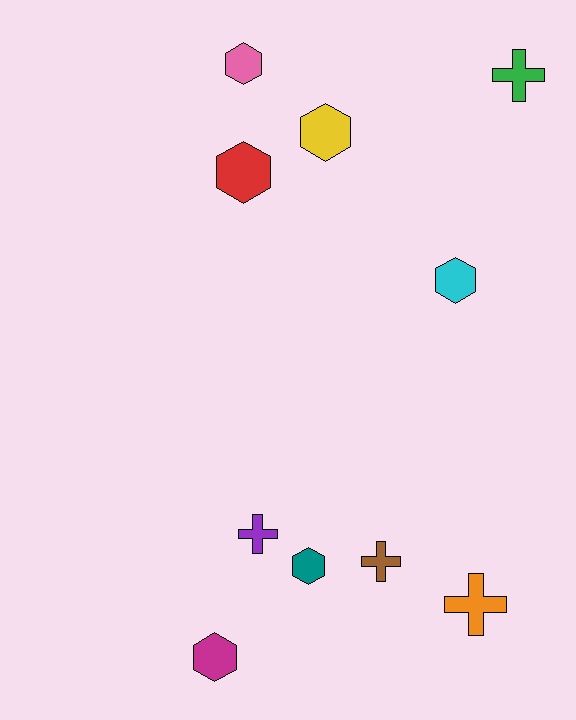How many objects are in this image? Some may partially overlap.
There are 10 objects.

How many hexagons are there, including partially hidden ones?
There are 6 hexagons.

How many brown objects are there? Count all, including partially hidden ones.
There is 1 brown object.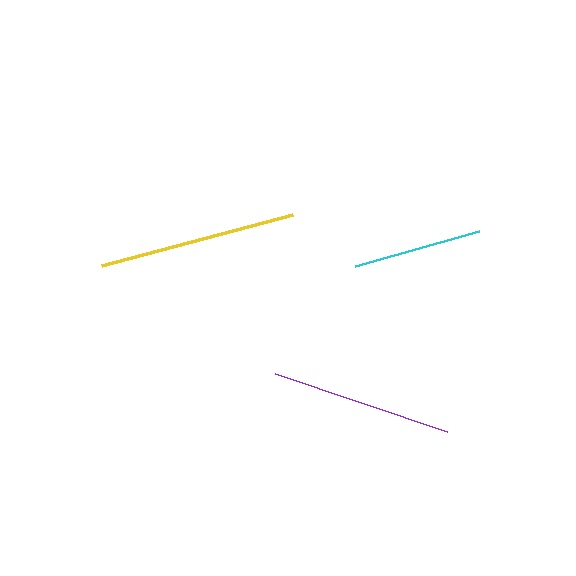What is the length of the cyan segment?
The cyan segment is approximately 129 pixels long.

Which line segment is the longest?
The yellow line is the longest at approximately 198 pixels.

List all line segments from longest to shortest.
From longest to shortest: yellow, purple, cyan.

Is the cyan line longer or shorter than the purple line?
The purple line is longer than the cyan line.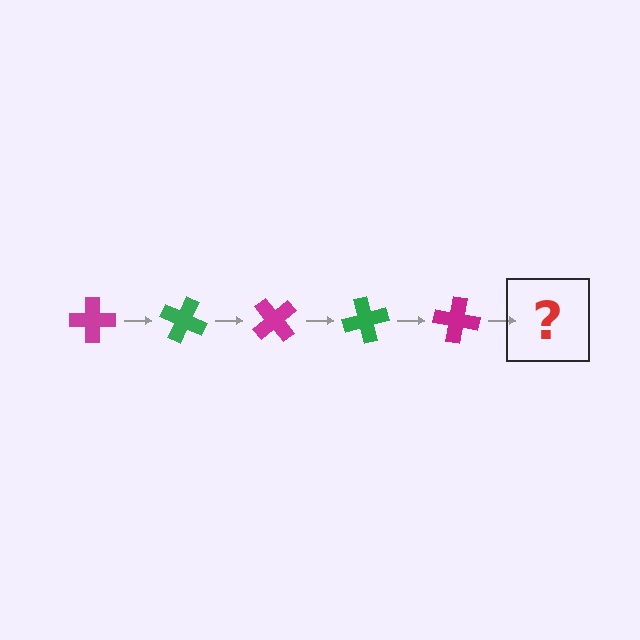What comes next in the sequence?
The next element should be a green cross, rotated 125 degrees from the start.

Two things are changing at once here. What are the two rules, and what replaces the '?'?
The two rules are that it rotates 25 degrees each step and the color cycles through magenta and green. The '?' should be a green cross, rotated 125 degrees from the start.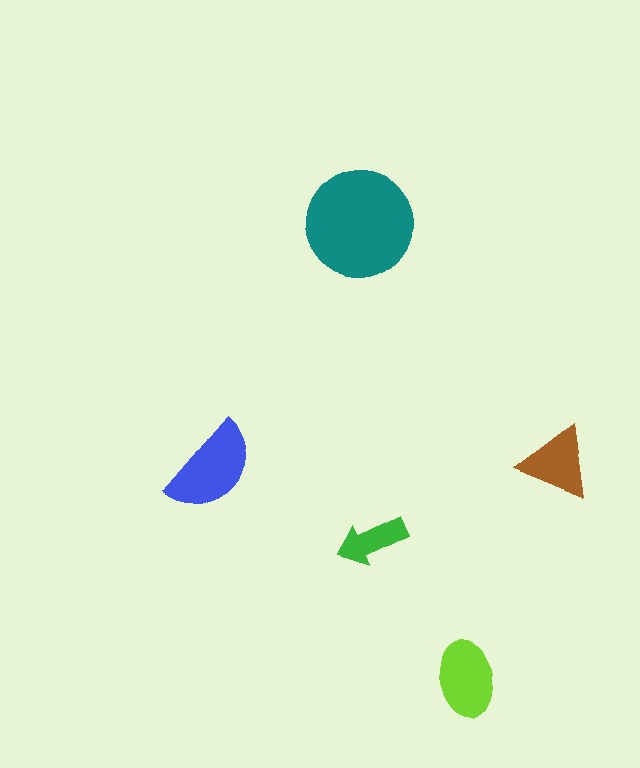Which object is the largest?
The teal circle.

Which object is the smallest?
The green arrow.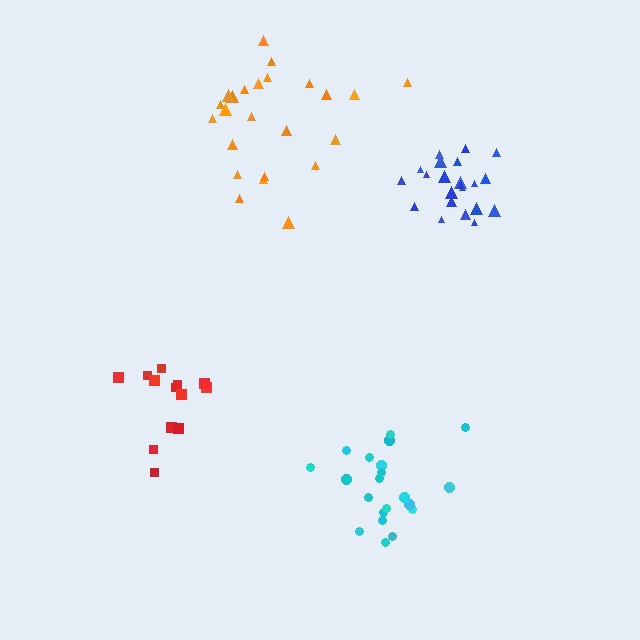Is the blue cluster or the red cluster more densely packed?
Blue.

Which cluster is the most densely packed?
Blue.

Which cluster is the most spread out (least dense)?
Orange.